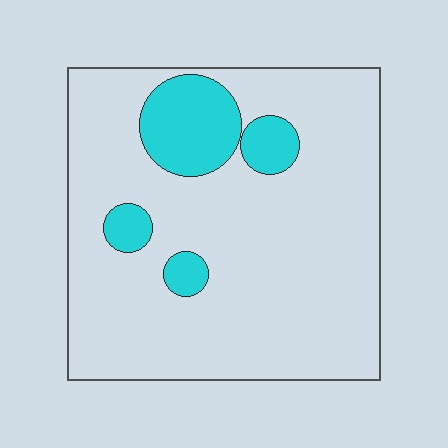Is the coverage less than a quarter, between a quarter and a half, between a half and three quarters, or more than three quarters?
Less than a quarter.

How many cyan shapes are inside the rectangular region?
4.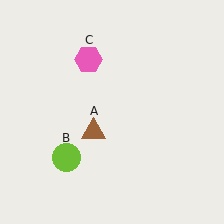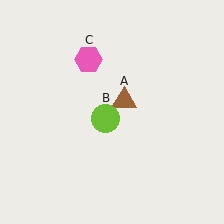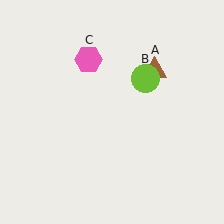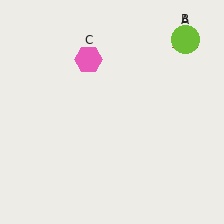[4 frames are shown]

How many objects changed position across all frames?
2 objects changed position: brown triangle (object A), lime circle (object B).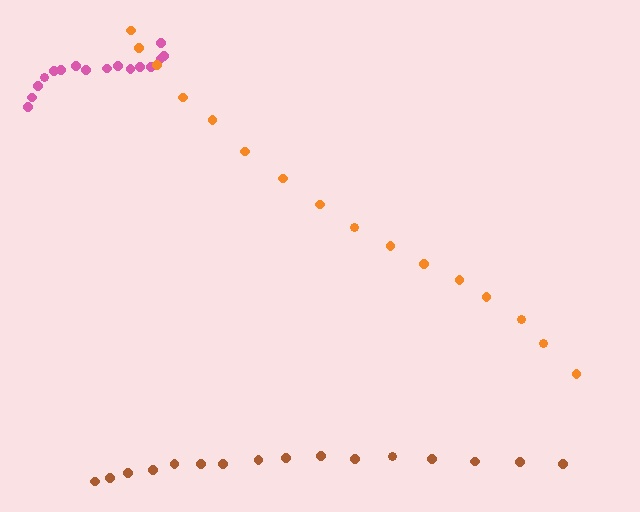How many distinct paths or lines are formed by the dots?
There are 3 distinct paths.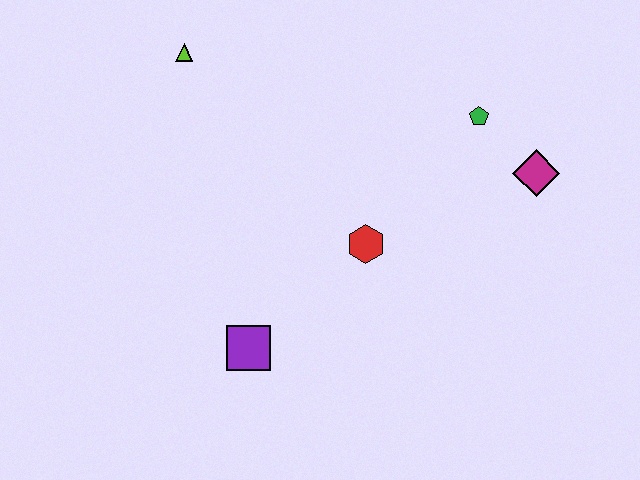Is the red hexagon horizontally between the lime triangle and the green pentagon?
Yes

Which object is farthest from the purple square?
The magenta diamond is farthest from the purple square.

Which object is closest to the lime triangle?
The red hexagon is closest to the lime triangle.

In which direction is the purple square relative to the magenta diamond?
The purple square is to the left of the magenta diamond.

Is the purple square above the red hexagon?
No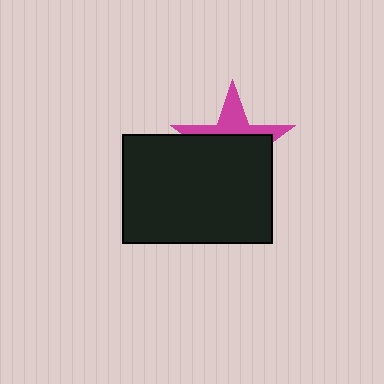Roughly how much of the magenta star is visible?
A small part of it is visible (roughly 34%).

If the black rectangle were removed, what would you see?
You would see the complete magenta star.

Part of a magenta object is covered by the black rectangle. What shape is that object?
It is a star.